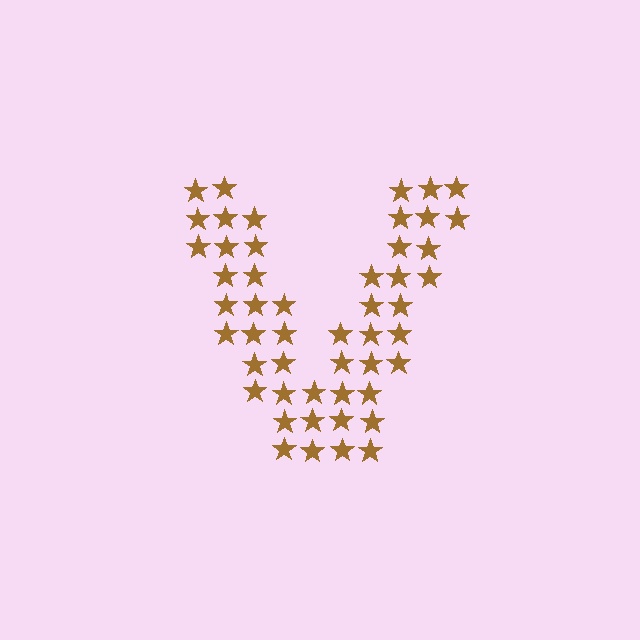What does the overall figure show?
The overall figure shows the letter V.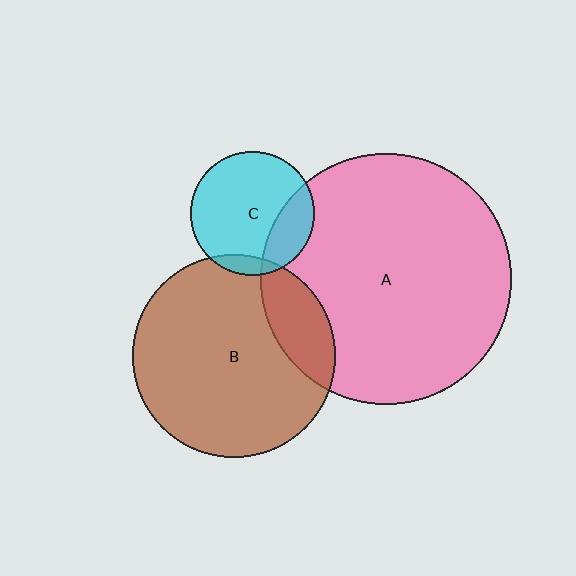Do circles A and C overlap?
Yes.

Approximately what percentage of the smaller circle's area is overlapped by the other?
Approximately 25%.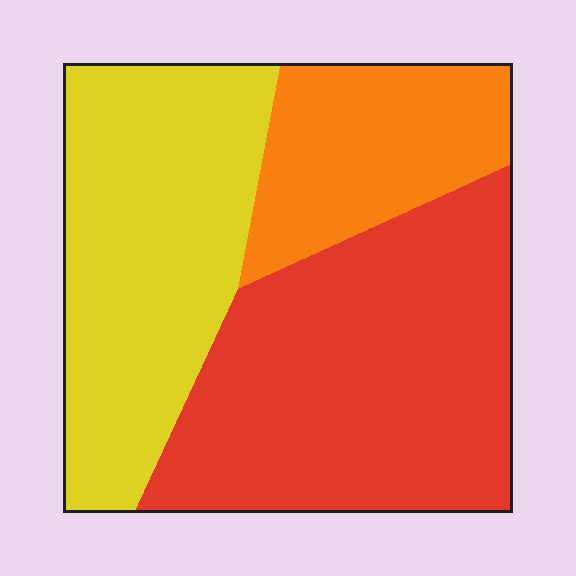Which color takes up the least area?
Orange, at roughly 20%.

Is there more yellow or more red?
Red.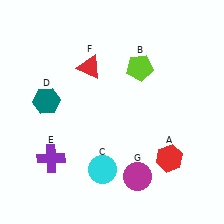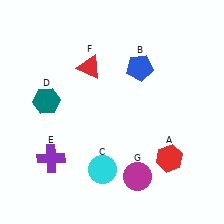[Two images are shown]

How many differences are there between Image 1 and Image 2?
There is 1 difference between the two images.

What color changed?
The pentagon (B) changed from lime in Image 1 to blue in Image 2.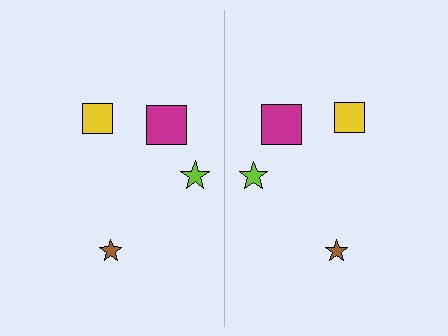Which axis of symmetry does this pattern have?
The pattern has a vertical axis of symmetry running through the center of the image.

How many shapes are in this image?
There are 8 shapes in this image.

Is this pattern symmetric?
Yes, this pattern has bilateral (reflection) symmetry.